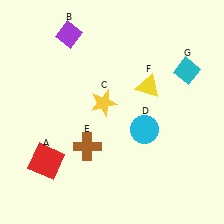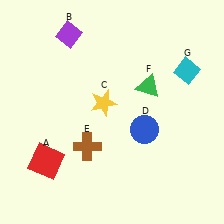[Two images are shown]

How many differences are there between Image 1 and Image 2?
There are 2 differences between the two images.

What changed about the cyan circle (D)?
In Image 1, D is cyan. In Image 2, it changed to blue.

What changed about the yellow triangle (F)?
In Image 1, F is yellow. In Image 2, it changed to green.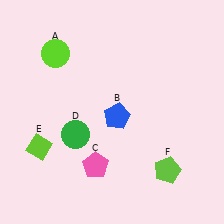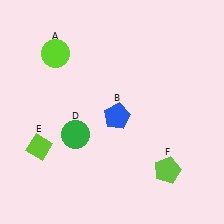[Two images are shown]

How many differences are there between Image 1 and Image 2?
There is 1 difference between the two images.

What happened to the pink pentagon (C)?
The pink pentagon (C) was removed in Image 2. It was in the bottom-left area of Image 1.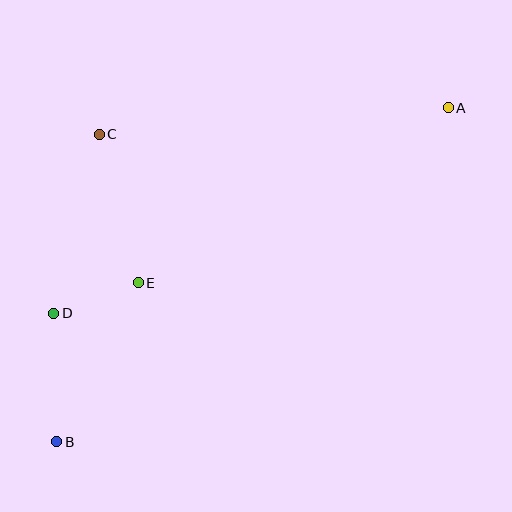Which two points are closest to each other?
Points D and E are closest to each other.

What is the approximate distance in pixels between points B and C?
The distance between B and C is approximately 310 pixels.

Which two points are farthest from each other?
Points A and B are farthest from each other.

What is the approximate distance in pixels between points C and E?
The distance between C and E is approximately 154 pixels.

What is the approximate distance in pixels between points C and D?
The distance between C and D is approximately 184 pixels.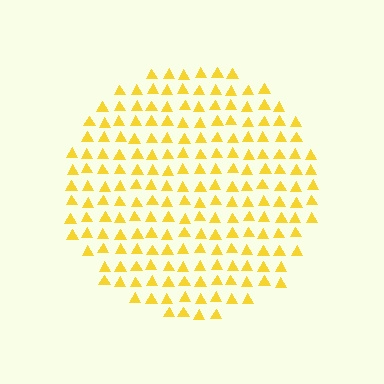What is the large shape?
The large shape is a circle.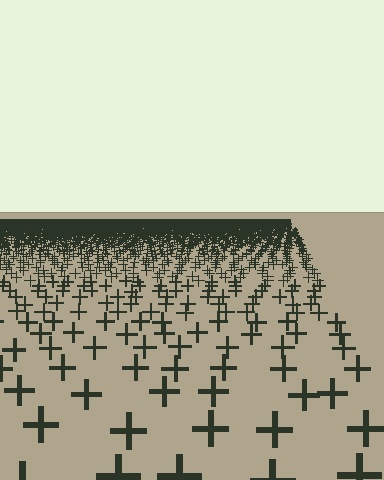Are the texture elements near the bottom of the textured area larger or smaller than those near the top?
Larger. Near the bottom, elements are closer to the viewer and appear at a bigger on-screen size.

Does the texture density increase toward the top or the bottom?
Density increases toward the top.